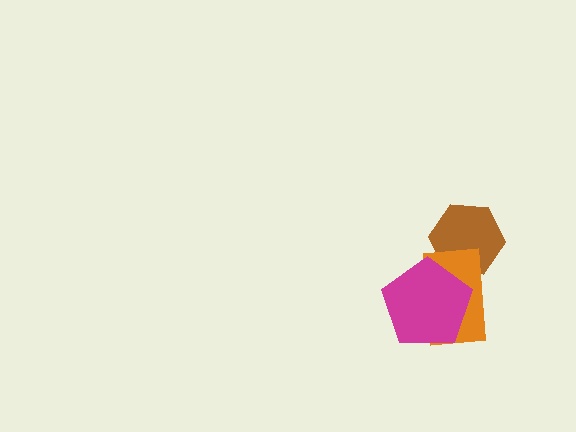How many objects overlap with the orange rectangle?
2 objects overlap with the orange rectangle.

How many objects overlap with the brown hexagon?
2 objects overlap with the brown hexagon.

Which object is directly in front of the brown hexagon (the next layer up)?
The orange rectangle is directly in front of the brown hexagon.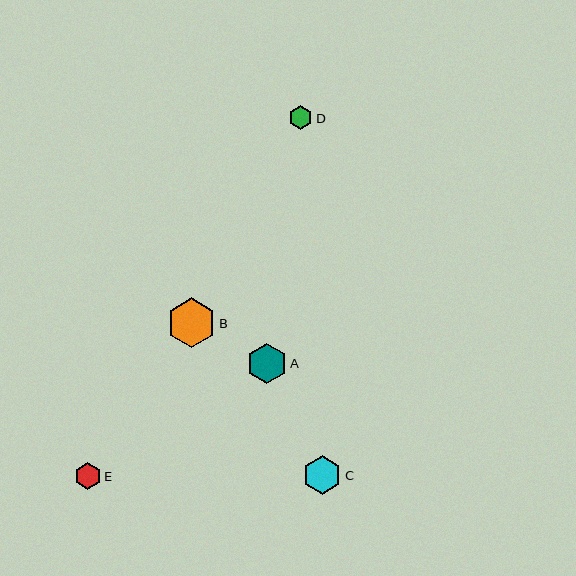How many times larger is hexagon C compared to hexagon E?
Hexagon C is approximately 1.4 times the size of hexagon E.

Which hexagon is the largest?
Hexagon B is the largest with a size of approximately 50 pixels.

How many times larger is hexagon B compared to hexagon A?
Hexagon B is approximately 1.2 times the size of hexagon A.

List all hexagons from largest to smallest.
From largest to smallest: B, A, C, E, D.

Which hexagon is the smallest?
Hexagon D is the smallest with a size of approximately 23 pixels.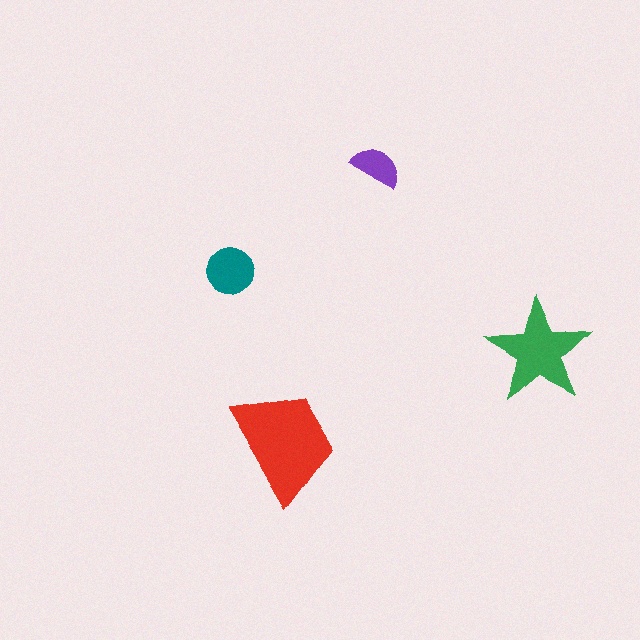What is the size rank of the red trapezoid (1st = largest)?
1st.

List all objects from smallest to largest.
The purple semicircle, the teal circle, the green star, the red trapezoid.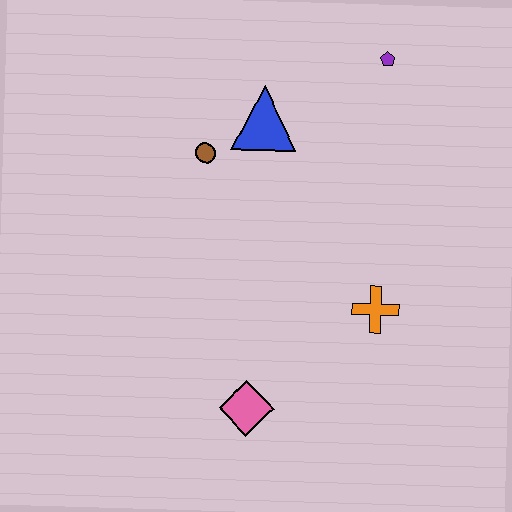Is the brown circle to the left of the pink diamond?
Yes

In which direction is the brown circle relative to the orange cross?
The brown circle is to the left of the orange cross.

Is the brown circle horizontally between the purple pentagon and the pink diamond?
No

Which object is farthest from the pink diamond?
The purple pentagon is farthest from the pink diamond.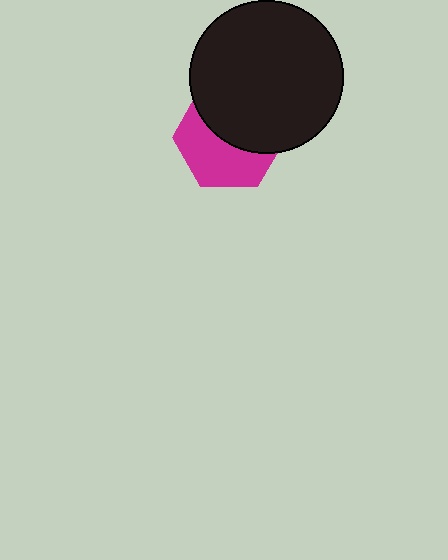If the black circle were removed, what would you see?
You would see the complete magenta hexagon.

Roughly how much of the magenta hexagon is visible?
About half of it is visible (roughly 50%).